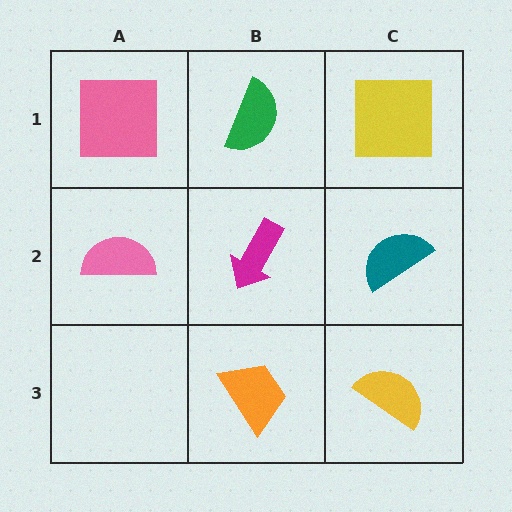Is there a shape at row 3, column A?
No, that cell is empty.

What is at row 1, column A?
A pink square.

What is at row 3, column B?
An orange trapezoid.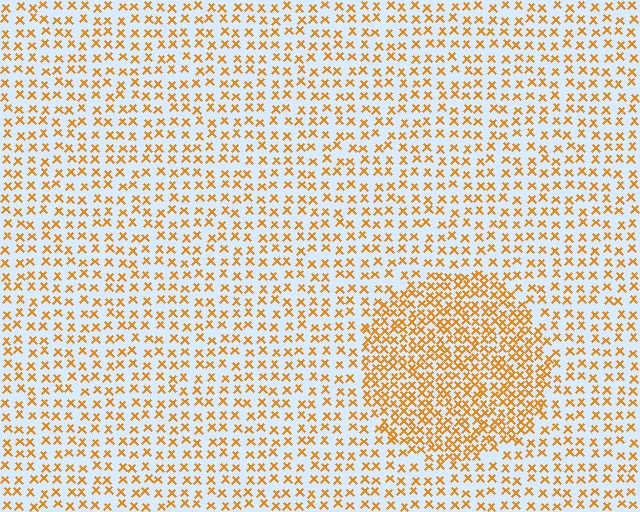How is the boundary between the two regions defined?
The boundary is defined by a change in element density (approximately 2.0x ratio). All elements are the same color, size, and shape.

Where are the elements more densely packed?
The elements are more densely packed inside the circle boundary.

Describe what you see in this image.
The image contains small orange elements arranged at two different densities. A circle-shaped region is visible where the elements are more densely packed than the surrounding area.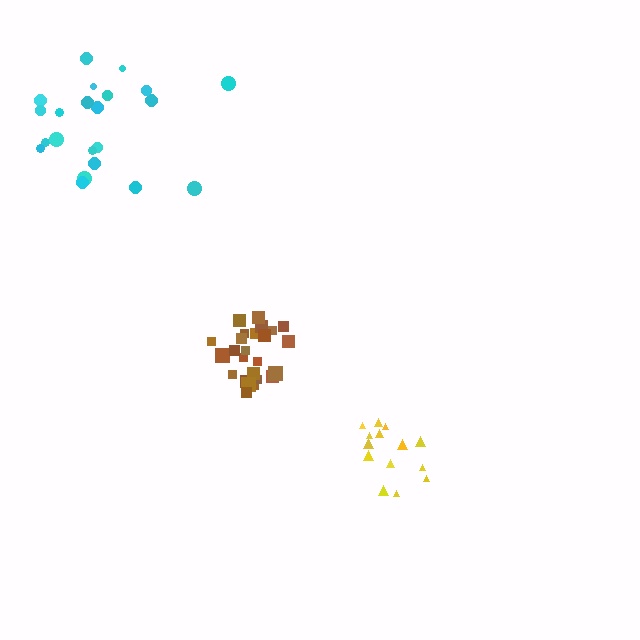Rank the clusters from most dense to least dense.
brown, yellow, cyan.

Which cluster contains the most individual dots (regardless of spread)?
Brown (25).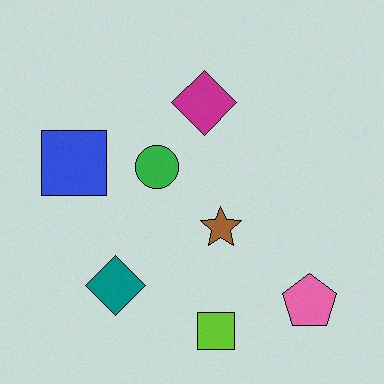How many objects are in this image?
There are 7 objects.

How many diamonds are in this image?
There are 2 diamonds.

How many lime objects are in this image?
There is 1 lime object.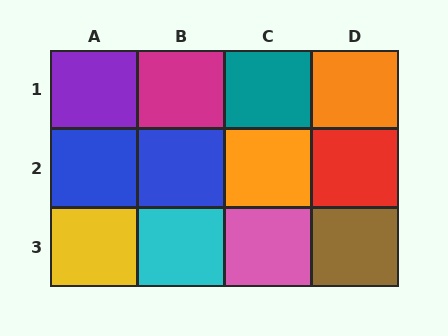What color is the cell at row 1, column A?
Purple.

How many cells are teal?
1 cell is teal.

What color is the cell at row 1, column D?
Orange.